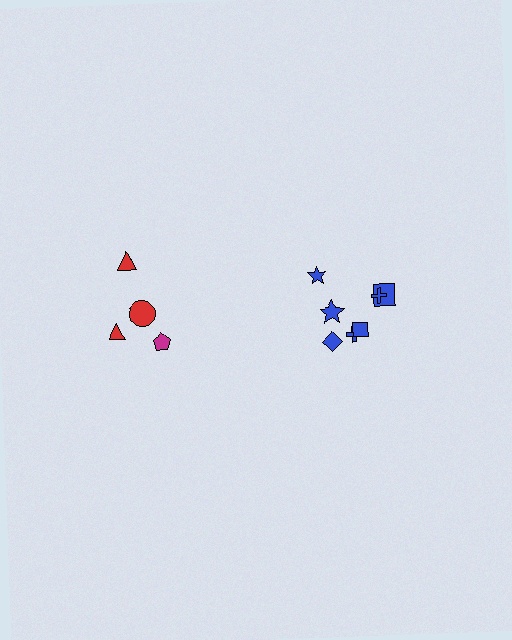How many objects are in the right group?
There are 7 objects.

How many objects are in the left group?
There are 4 objects.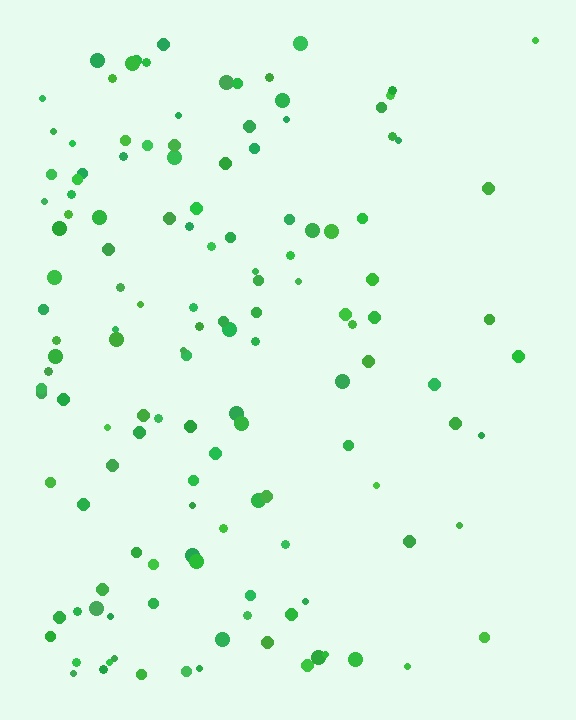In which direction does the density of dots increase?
From right to left, with the left side densest.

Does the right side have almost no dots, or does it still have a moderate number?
Still a moderate number, just noticeably fewer than the left.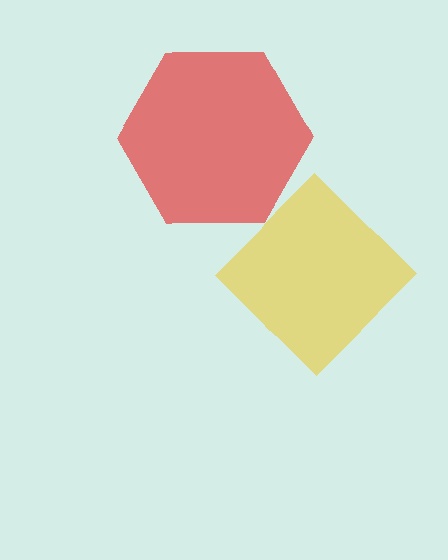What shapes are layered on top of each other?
The layered shapes are: a yellow diamond, a red hexagon.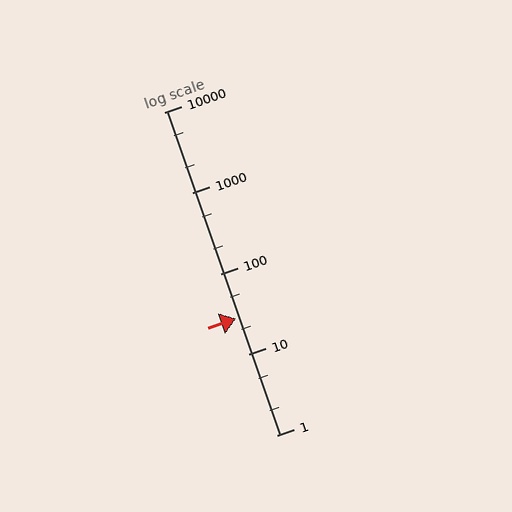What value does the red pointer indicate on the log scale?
The pointer indicates approximately 28.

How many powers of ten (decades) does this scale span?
The scale spans 4 decades, from 1 to 10000.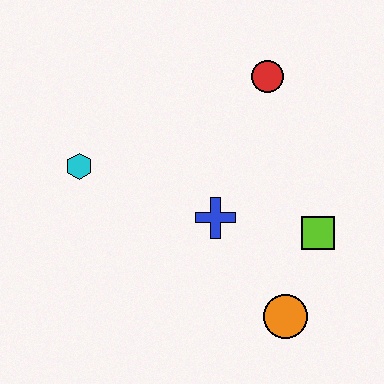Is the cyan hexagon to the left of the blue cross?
Yes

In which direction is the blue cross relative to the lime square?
The blue cross is to the left of the lime square.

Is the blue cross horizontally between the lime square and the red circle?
No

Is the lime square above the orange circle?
Yes